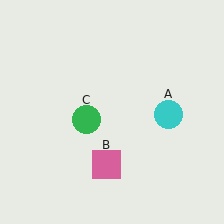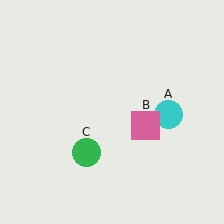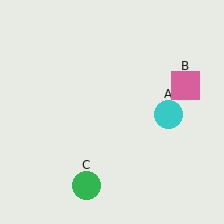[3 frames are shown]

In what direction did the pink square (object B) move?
The pink square (object B) moved up and to the right.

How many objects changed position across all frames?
2 objects changed position: pink square (object B), green circle (object C).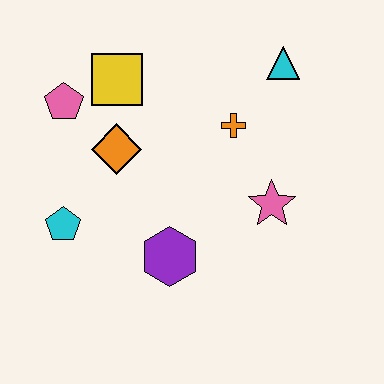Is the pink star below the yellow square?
Yes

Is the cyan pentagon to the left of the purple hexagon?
Yes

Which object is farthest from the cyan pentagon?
The cyan triangle is farthest from the cyan pentagon.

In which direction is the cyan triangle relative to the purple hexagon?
The cyan triangle is above the purple hexagon.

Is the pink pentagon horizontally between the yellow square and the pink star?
No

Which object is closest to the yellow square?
The pink pentagon is closest to the yellow square.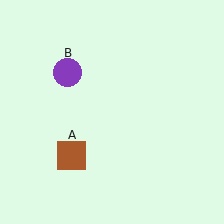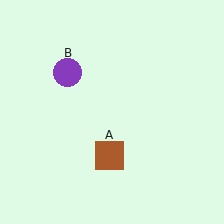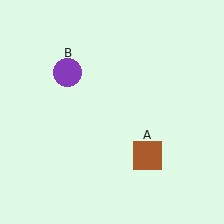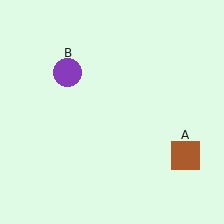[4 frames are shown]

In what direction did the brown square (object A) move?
The brown square (object A) moved right.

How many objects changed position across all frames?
1 object changed position: brown square (object A).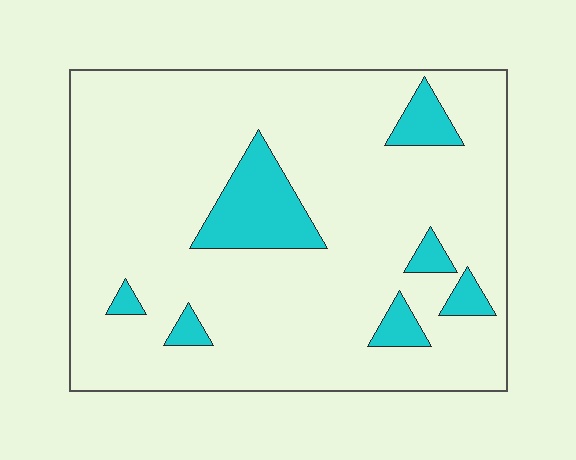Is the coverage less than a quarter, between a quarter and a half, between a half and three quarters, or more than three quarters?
Less than a quarter.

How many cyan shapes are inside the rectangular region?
7.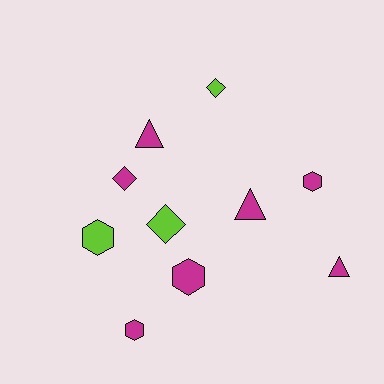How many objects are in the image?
There are 10 objects.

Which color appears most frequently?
Magenta, with 7 objects.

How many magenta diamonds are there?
There is 1 magenta diamond.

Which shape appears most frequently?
Hexagon, with 4 objects.